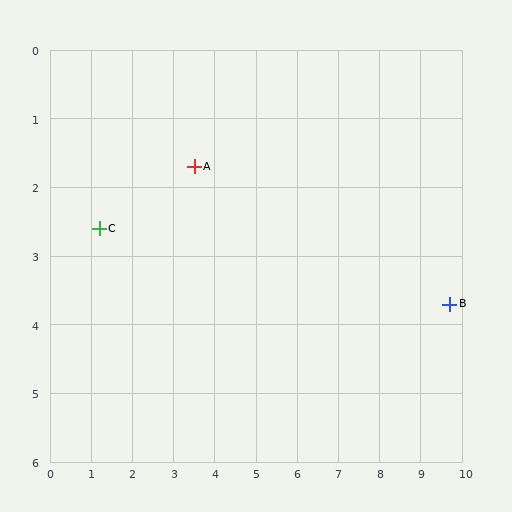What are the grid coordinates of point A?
Point A is at approximately (3.5, 1.7).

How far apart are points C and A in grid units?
Points C and A are about 2.5 grid units apart.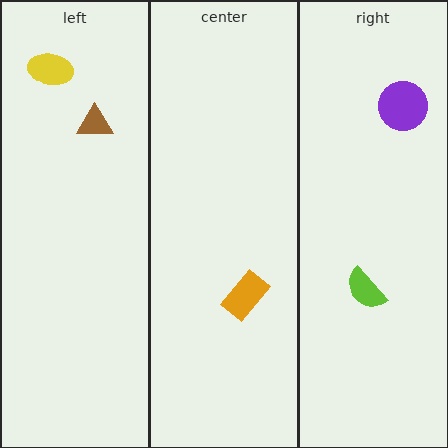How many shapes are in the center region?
1.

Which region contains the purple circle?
The right region.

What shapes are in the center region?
The orange rectangle.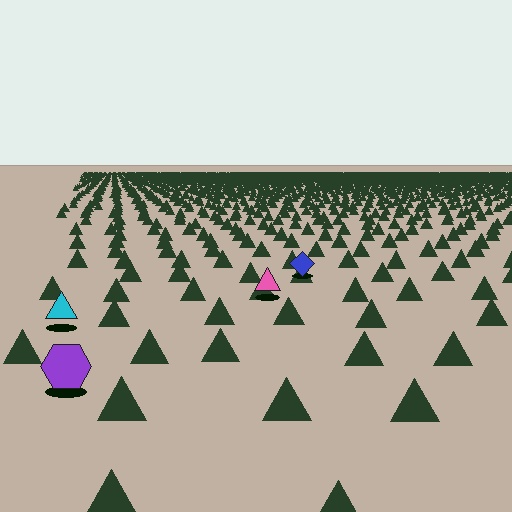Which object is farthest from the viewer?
The blue diamond is farthest from the viewer. It appears smaller and the ground texture around it is denser.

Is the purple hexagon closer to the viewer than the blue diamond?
Yes. The purple hexagon is closer — you can tell from the texture gradient: the ground texture is coarser near it.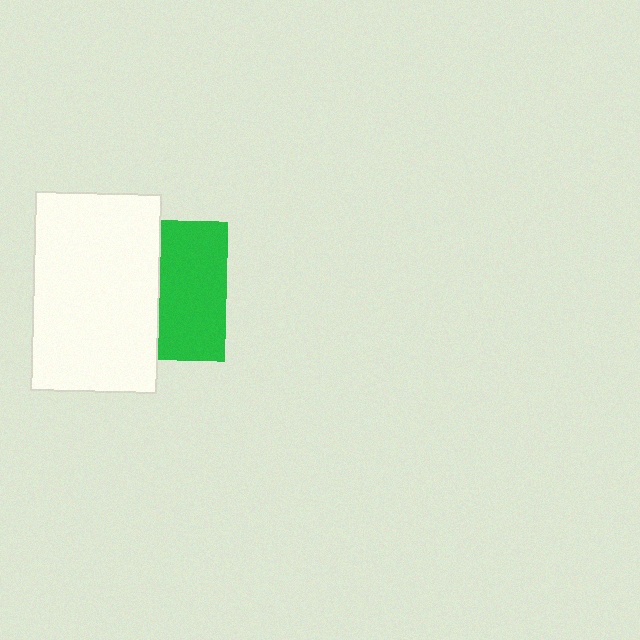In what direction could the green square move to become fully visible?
The green square could move right. That would shift it out from behind the white rectangle entirely.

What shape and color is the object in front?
The object in front is a white rectangle.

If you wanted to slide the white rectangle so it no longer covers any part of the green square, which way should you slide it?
Slide it left — that is the most direct way to separate the two shapes.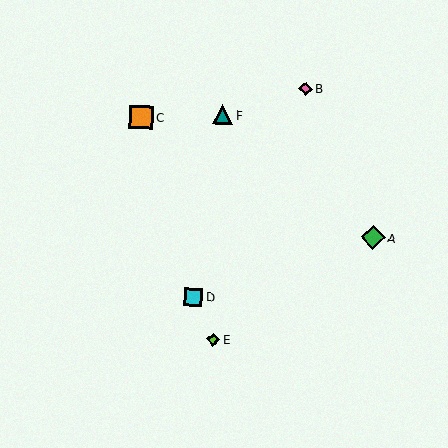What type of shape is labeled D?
Shape D is a cyan square.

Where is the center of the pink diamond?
The center of the pink diamond is at (305, 89).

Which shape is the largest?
The green diamond (labeled A) is the largest.